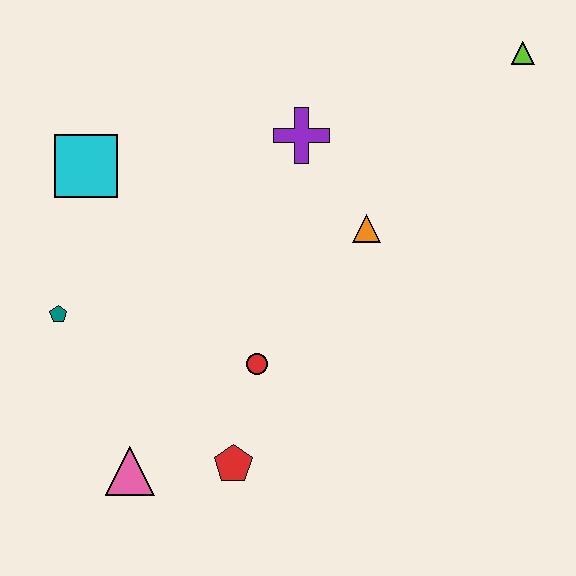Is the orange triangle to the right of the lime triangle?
No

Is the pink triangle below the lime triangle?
Yes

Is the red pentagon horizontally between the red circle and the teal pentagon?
Yes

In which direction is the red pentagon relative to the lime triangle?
The red pentagon is below the lime triangle.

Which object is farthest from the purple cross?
The pink triangle is farthest from the purple cross.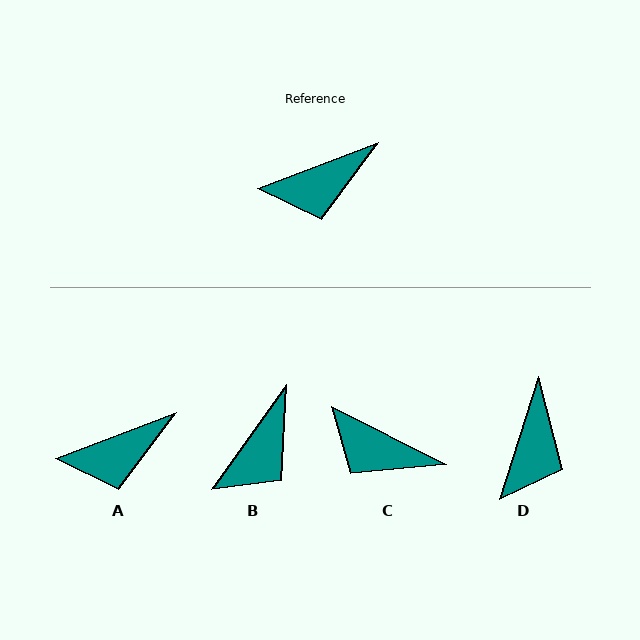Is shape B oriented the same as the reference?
No, it is off by about 34 degrees.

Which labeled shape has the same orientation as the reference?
A.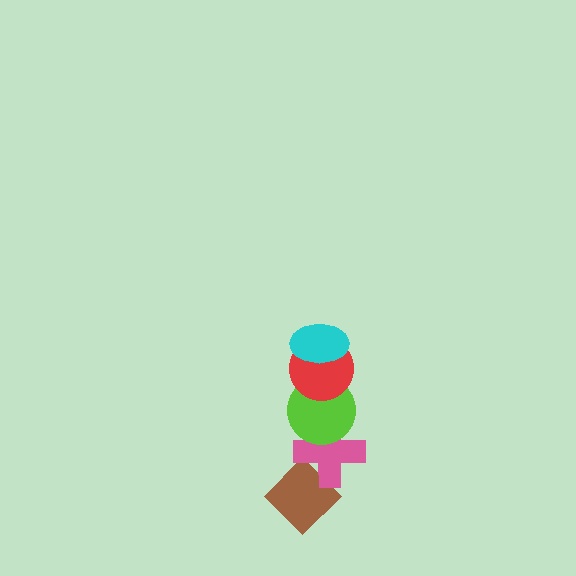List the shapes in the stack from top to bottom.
From top to bottom: the cyan ellipse, the red circle, the lime circle, the pink cross, the brown diamond.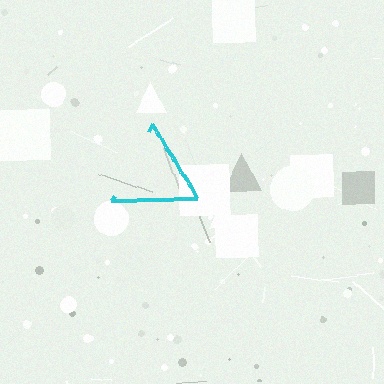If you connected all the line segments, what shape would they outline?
They would outline a triangle.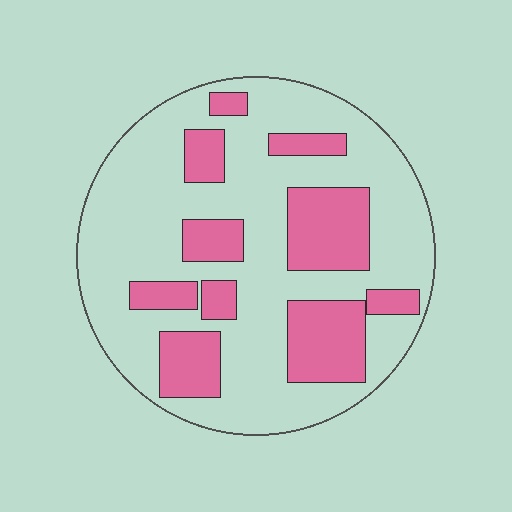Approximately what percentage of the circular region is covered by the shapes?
Approximately 30%.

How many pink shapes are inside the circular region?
10.